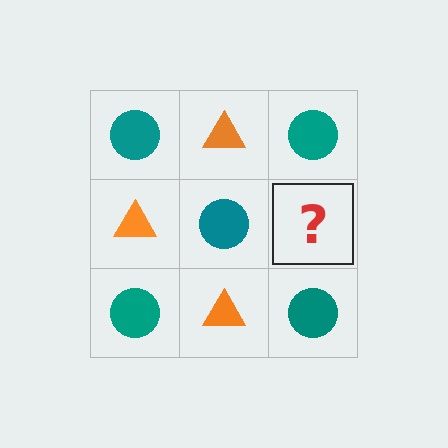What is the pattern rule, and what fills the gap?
The rule is that it alternates teal circle and orange triangle in a checkerboard pattern. The gap should be filled with an orange triangle.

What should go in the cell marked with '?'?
The missing cell should contain an orange triangle.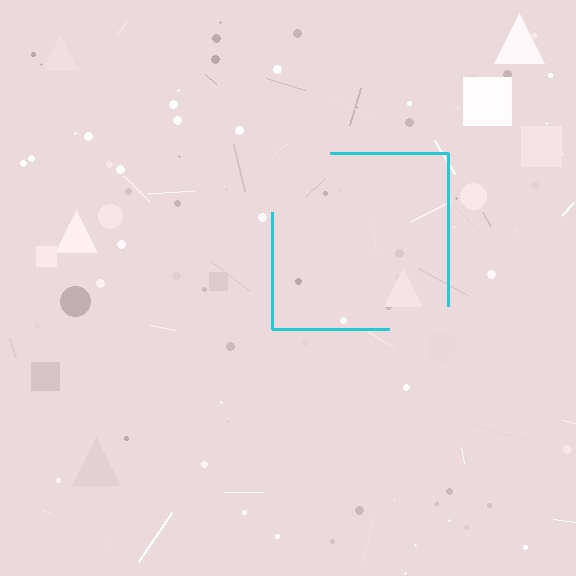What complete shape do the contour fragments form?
The contour fragments form a square.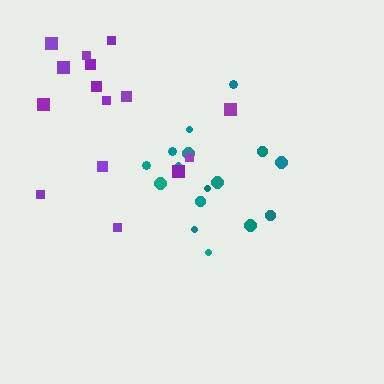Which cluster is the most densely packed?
Teal.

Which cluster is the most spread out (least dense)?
Purple.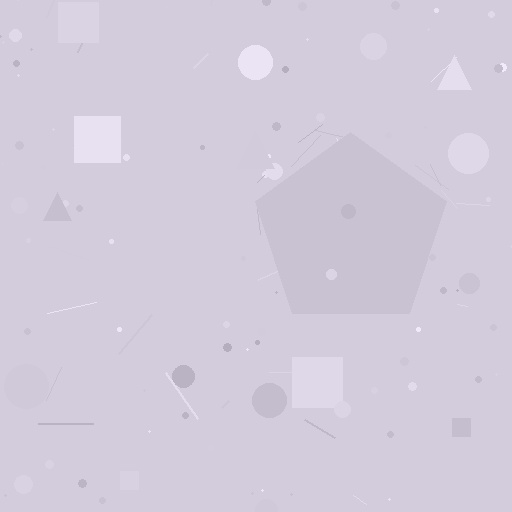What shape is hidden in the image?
A pentagon is hidden in the image.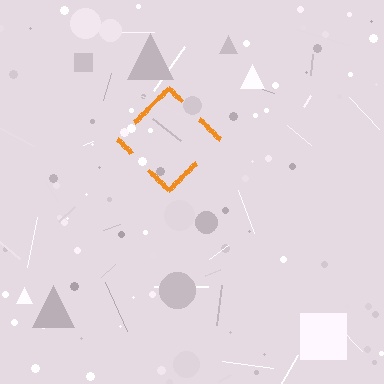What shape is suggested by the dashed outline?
The dashed outline suggests a diamond.